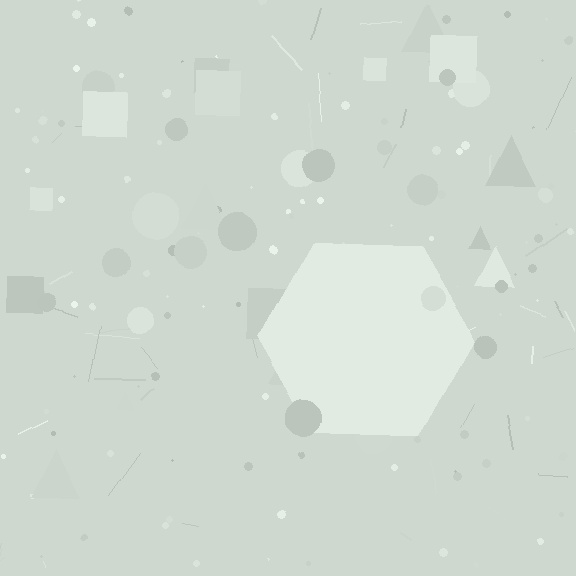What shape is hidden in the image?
A hexagon is hidden in the image.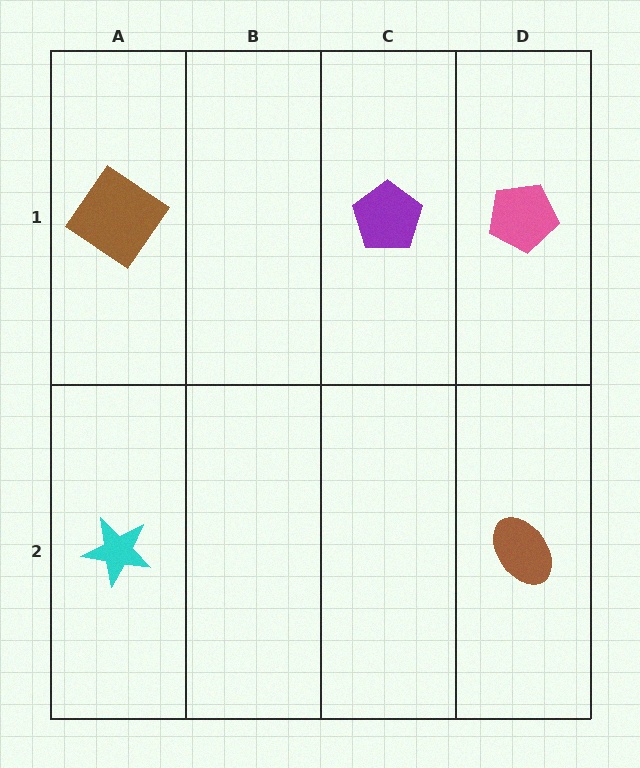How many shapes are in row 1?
3 shapes.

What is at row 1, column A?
A brown diamond.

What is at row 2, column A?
A cyan star.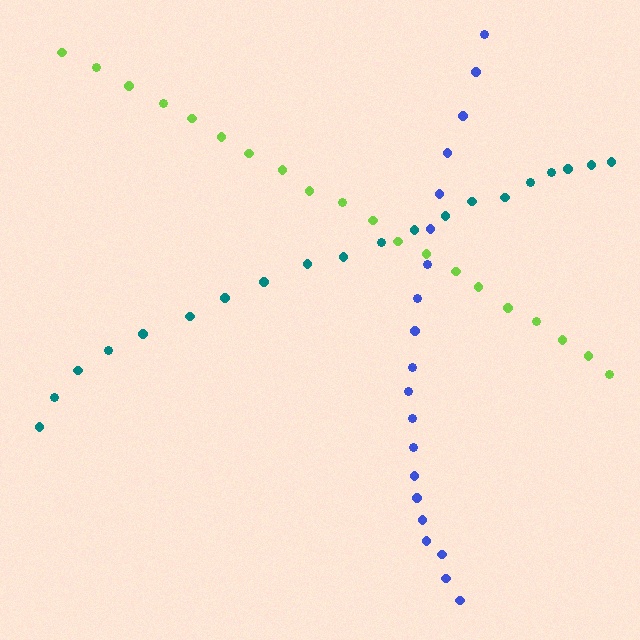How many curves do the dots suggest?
There are 3 distinct paths.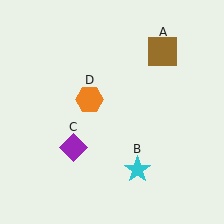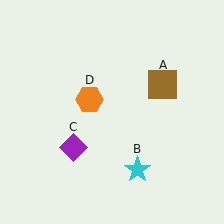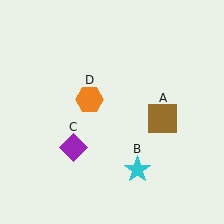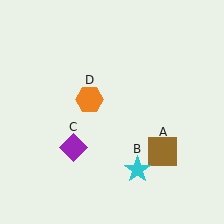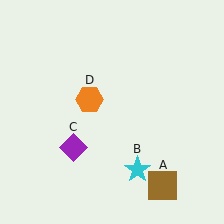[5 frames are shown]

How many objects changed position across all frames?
1 object changed position: brown square (object A).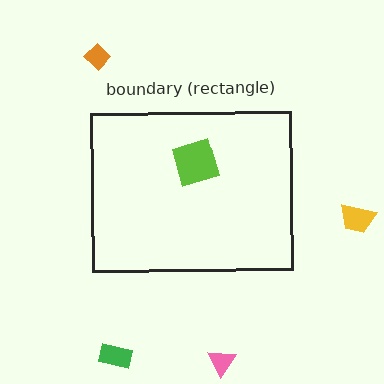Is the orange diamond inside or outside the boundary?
Outside.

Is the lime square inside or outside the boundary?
Inside.